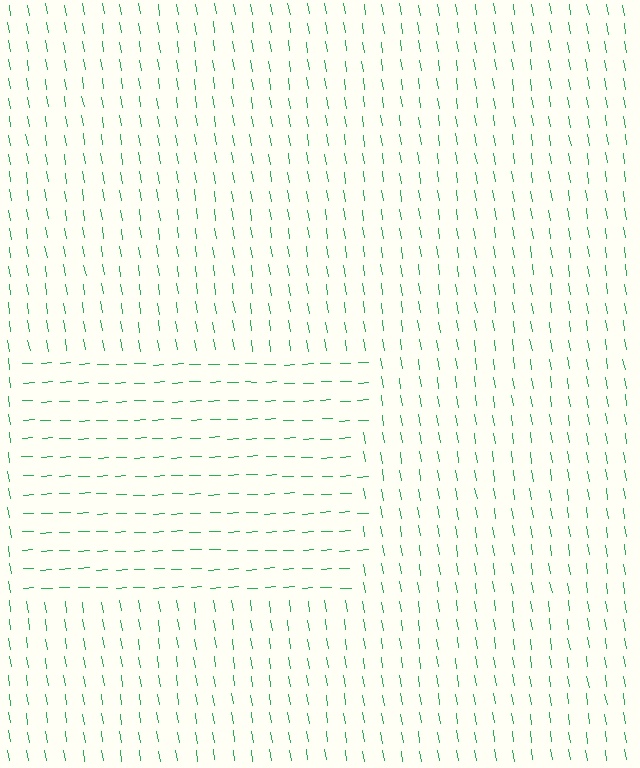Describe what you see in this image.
The image is filled with small green line segments. A rectangle region in the image has lines oriented differently from the surrounding lines, creating a visible texture boundary.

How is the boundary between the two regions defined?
The boundary is defined purely by a change in line orientation (approximately 83 degrees difference). All lines are the same color and thickness.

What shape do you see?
I see a rectangle.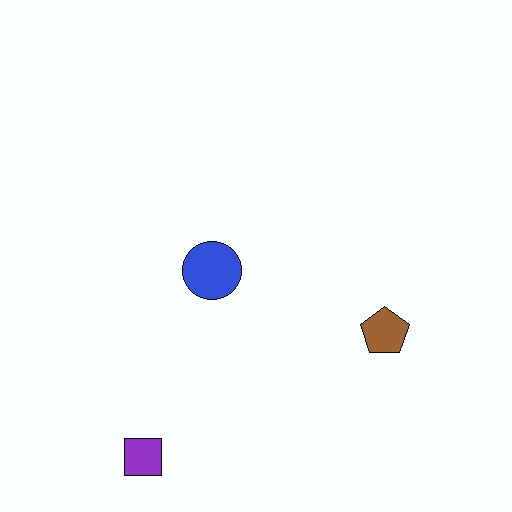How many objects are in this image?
There are 3 objects.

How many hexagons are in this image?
There are no hexagons.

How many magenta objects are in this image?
There are no magenta objects.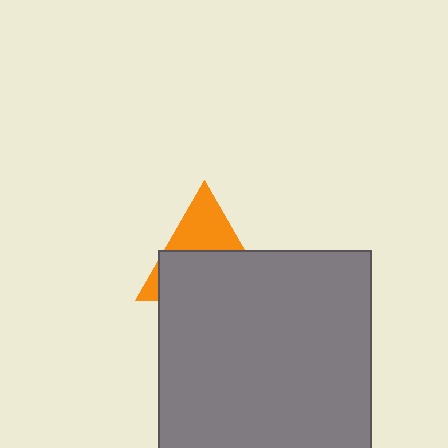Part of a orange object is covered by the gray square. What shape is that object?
It is a triangle.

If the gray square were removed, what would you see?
You would see the complete orange triangle.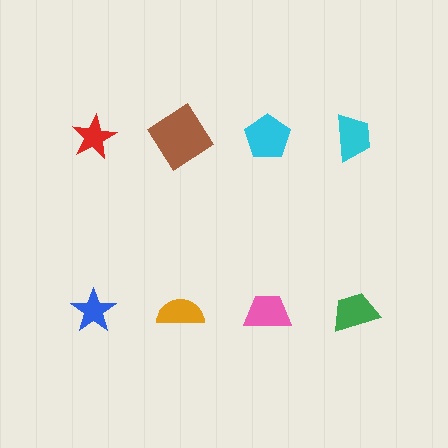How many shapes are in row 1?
4 shapes.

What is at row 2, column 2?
An orange semicircle.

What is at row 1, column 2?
A brown diamond.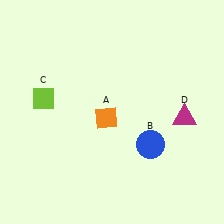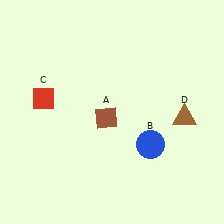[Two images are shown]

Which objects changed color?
A changed from orange to brown. C changed from lime to red. D changed from magenta to brown.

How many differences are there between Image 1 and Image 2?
There are 3 differences between the two images.